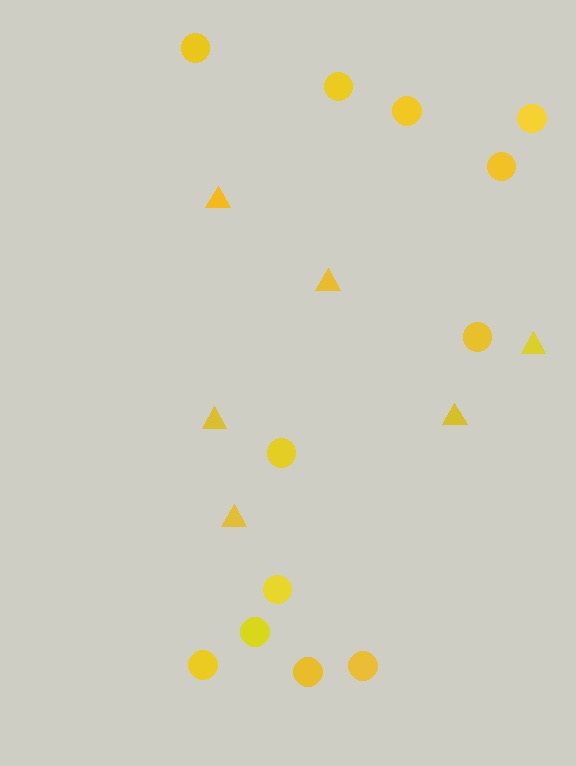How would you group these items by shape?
There are 2 groups: one group of triangles (6) and one group of circles (12).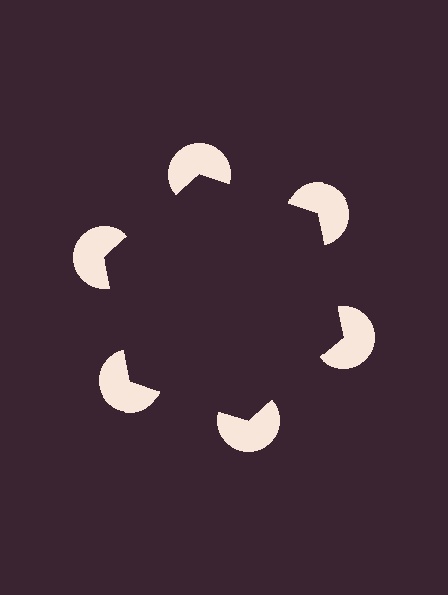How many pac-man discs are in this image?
There are 6 — one at each vertex of the illusory hexagon.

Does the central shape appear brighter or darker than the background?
It typically appears slightly darker than the background, even though no actual brightness change is drawn.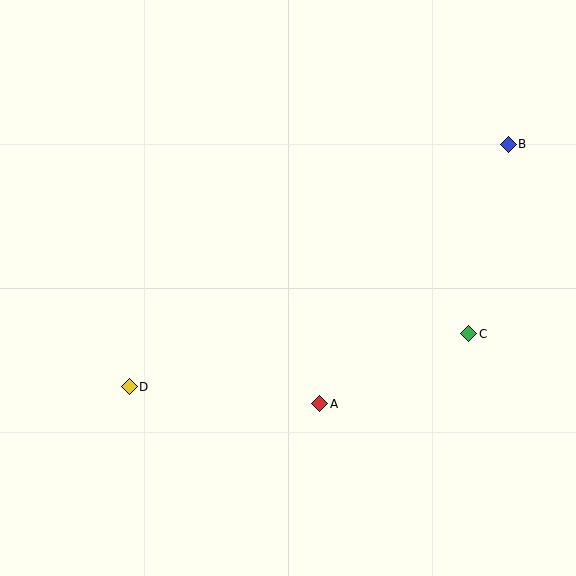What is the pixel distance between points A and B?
The distance between A and B is 321 pixels.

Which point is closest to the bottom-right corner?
Point C is closest to the bottom-right corner.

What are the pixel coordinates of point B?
Point B is at (508, 144).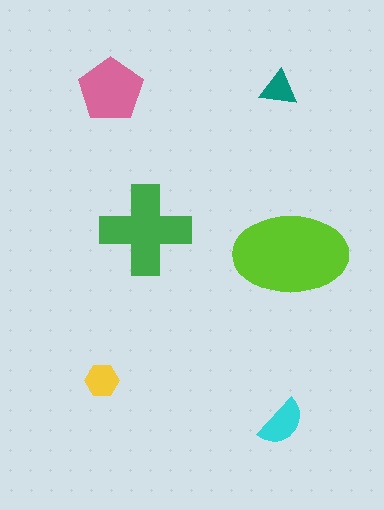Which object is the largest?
The lime ellipse.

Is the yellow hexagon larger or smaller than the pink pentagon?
Smaller.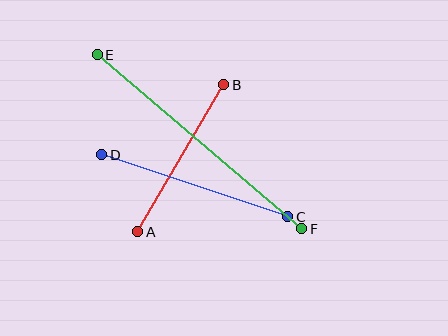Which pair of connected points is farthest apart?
Points E and F are farthest apart.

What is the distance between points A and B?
The distance is approximately 170 pixels.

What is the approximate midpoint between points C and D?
The midpoint is at approximately (195, 186) pixels.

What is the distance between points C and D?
The distance is approximately 196 pixels.